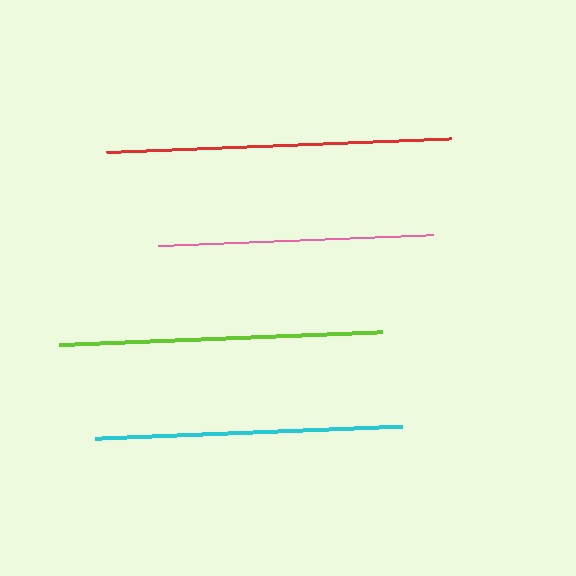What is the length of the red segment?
The red segment is approximately 346 pixels long.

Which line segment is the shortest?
The pink line is the shortest at approximately 274 pixels.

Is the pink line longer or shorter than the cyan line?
The cyan line is longer than the pink line.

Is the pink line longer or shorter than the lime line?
The lime line is longer than the pink line.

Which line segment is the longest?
The red line is the longest at approximately 346 pixels.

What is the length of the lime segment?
The lime segment is approximately 323 pixels long.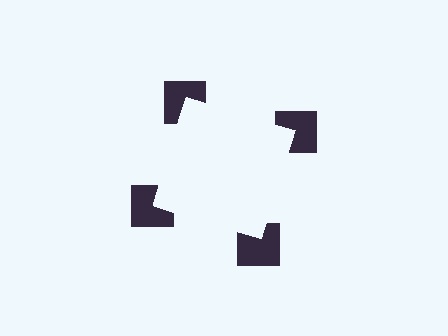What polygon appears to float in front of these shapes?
An illusory square — its edges are inferred from the aligned wedge cuts in the notched squares, not physically drawn.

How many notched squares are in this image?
There are 4 — one at each vertex of the illusory square.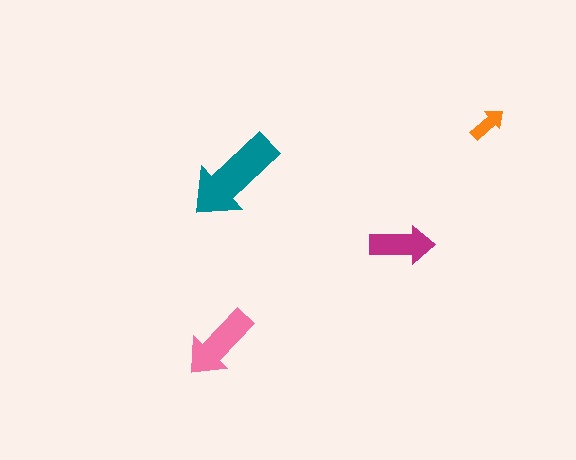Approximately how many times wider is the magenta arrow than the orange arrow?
About 2 times wider.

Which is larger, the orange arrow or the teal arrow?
The teal one.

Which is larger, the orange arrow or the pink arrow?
The pink one.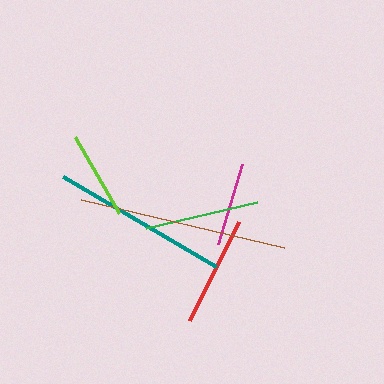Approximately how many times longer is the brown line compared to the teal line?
The brown line is approximately 1.2 times the length of the teal line.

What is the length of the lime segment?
The lime segment is approximately 87 pixels long.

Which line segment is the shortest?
The magenta line is the shortest at approximately 83 pixels.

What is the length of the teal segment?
The teal segment is approximately 178 pixels long.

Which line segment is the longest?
The brown line is the longest at approximately 209 pixels.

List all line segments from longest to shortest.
From longest to shortest: brown, teal, green, red, lime, magenta.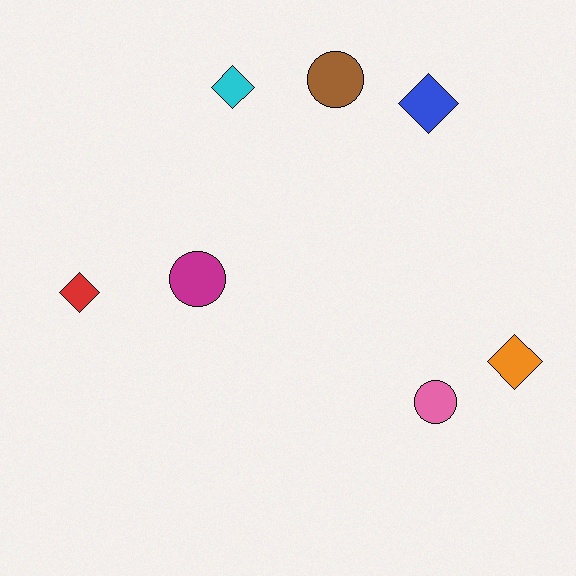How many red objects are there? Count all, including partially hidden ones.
There is 1 red object.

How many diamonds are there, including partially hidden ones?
There are 4 diamonds.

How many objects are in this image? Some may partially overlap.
There are 7 objects.